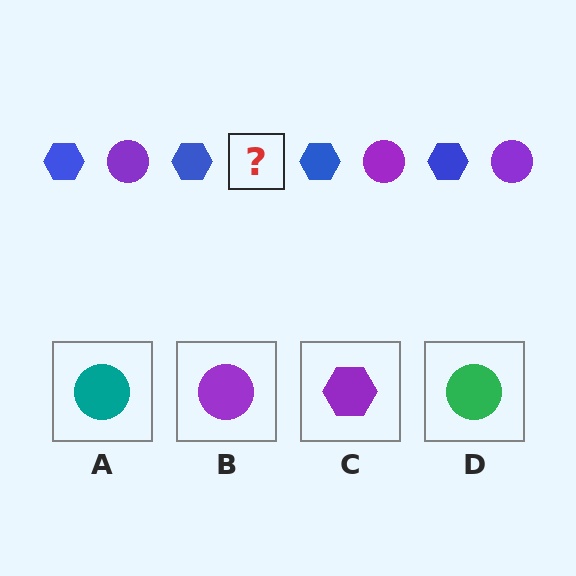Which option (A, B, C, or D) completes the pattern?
B.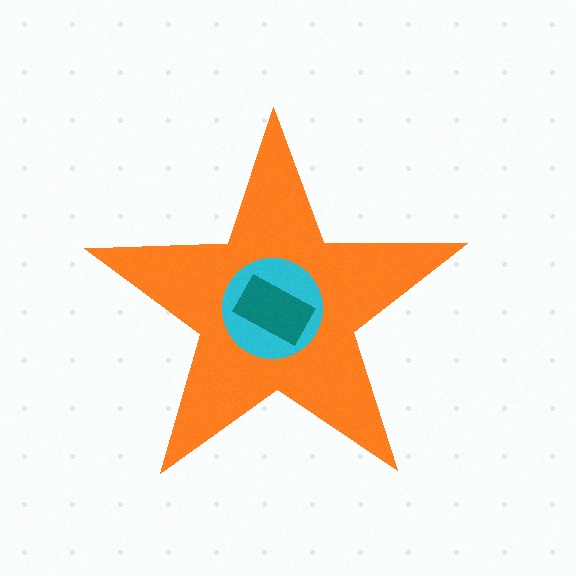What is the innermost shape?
The teal rectangle.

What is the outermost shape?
The orange star.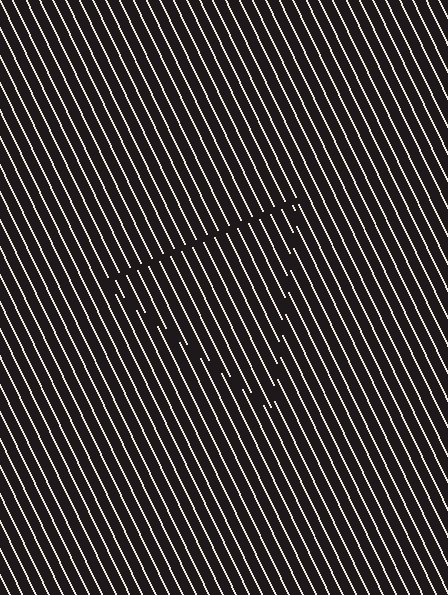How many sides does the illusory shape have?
3 sides — the line-ends trace a triangle.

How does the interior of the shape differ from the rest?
The interior of the shape contains the same grating, shifted by half a period — the contour is defined by the phase discontinuity where line-ends from the inner and outer gratings abut.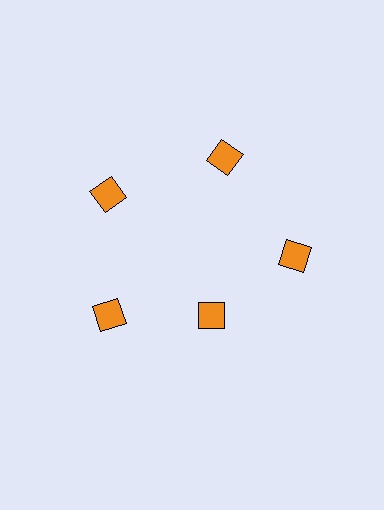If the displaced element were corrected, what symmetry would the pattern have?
It would have 5-fold rotational symmetry — the pattern would map onto itself every 72 degrees.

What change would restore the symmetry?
The symmetry would be restored by moving it outward, back onto the ring so that all 5 diamonds sit at equal angles and equal distance from the center.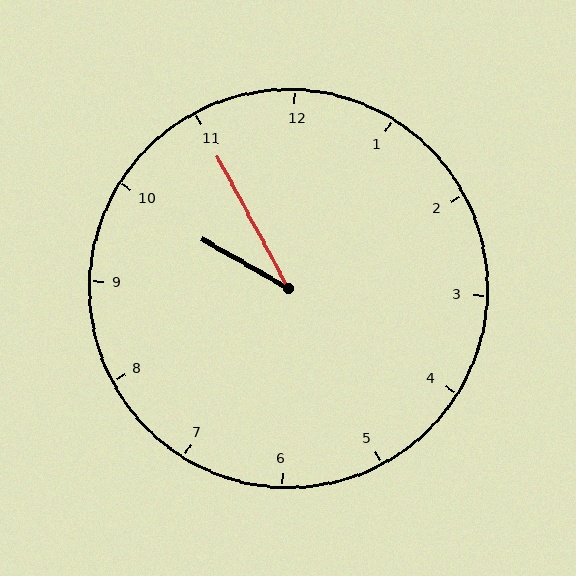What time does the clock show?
9:55.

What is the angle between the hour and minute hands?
Approximately 32 degrees.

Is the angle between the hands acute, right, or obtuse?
It is acute.